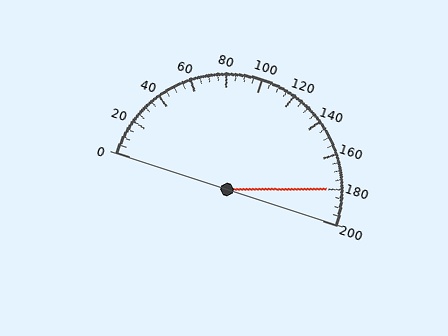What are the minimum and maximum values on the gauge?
The gauge ranges from 0 to 200.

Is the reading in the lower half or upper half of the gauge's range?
The reading is in the upper half of the range (0 to 200).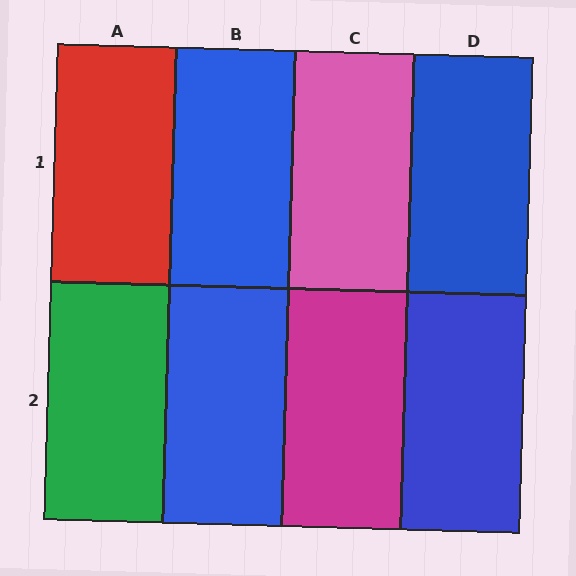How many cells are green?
1 cell is green.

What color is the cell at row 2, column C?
Magenta.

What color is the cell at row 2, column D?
Blue.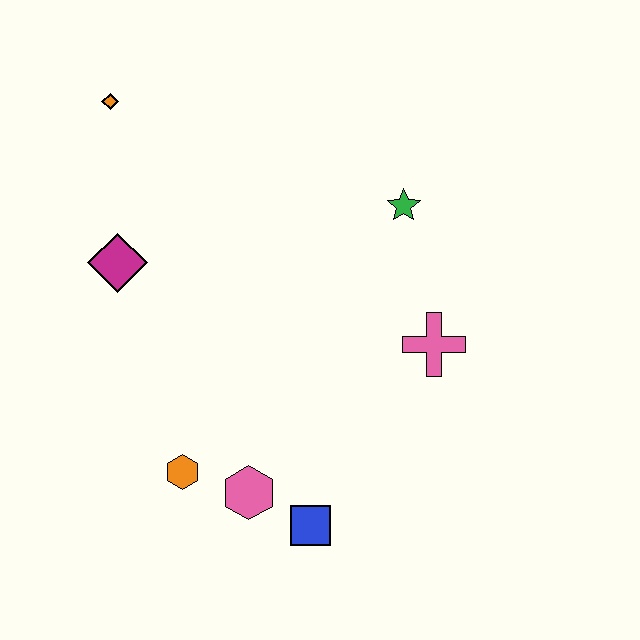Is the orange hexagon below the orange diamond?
Yes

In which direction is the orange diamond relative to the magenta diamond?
The orange diamond is above the magenta diamond.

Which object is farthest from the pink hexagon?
The orange diamond is farthest from the pink hexagon.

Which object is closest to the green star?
The pink cross is closest to the green star.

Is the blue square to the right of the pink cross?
No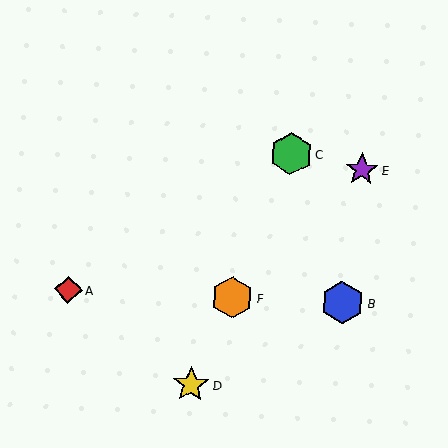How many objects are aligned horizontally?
3 objects (A, B, F) are aligned horizontally.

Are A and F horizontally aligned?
Yes, both are at y≈290.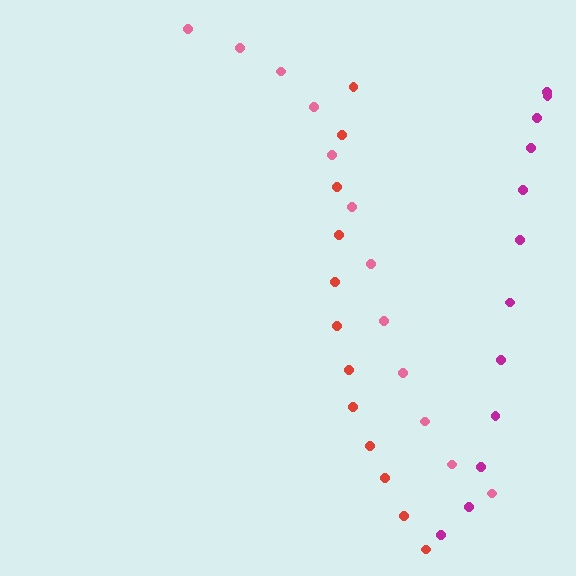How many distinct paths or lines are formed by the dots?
There are 3 distinct paths.